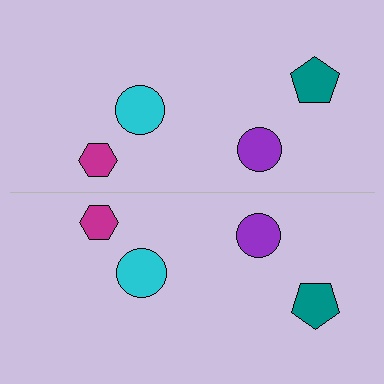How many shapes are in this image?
There are 8 shapes in this image.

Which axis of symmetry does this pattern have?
The pattern has a horizontal axis of symmetry running through the center of the image.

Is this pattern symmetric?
Yes, this pattern has bilateral (reflection) symmetry.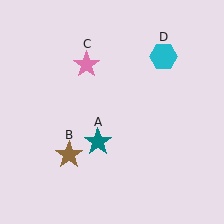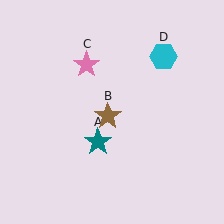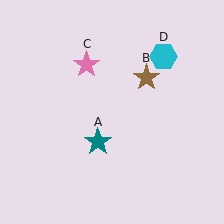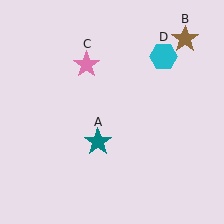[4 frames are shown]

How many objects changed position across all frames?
1 object changed position: brown star (object B).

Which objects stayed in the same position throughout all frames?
Teal star (object A) and pink star (object C) and cyan hexagon (object D) remained stationary.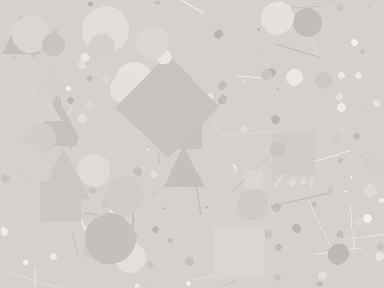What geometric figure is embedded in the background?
A diamond is embedded in the background.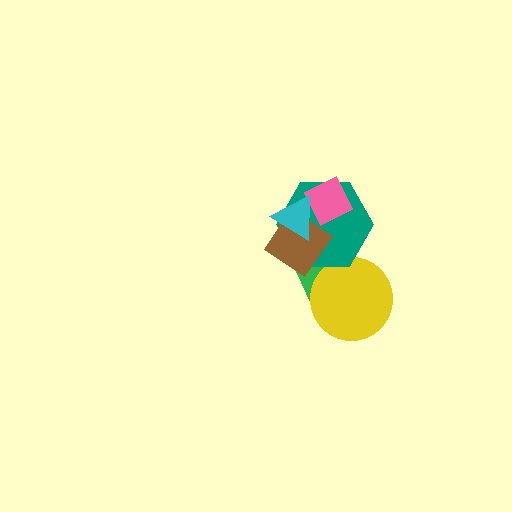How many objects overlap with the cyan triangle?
4 objects overlap with the cyan triangle.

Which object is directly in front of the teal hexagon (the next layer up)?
The pink diamond is directly in front of the teal hexagon.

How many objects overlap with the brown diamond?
4 objects overlap with the brown diamond.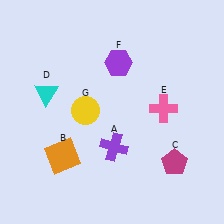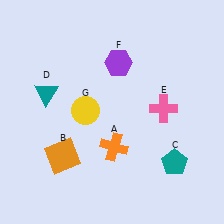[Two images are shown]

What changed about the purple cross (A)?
In Image 1, A is purple. In Image 2, it changed to orange.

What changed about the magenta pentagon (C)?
In Image 1, C is magenta. In Image 2, it changed to teal.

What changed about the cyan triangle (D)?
In Image 1, D is cyan. In Image 2, it changed to teal.